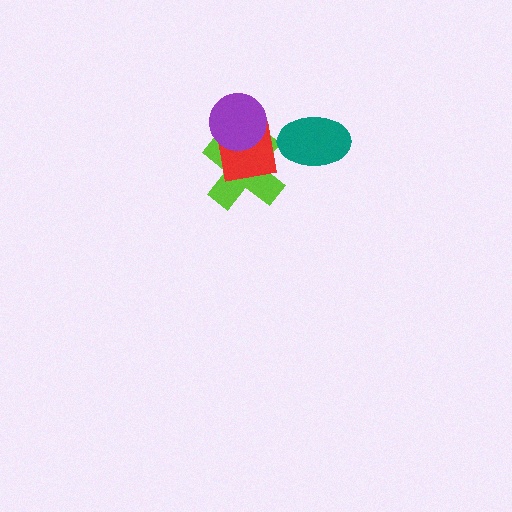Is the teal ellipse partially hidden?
No, no other shape covers it.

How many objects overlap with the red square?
2 objects overlap with the red square.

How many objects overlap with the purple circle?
2 objects overlap with the purple circle.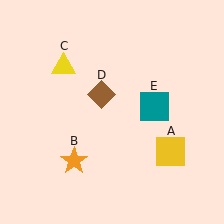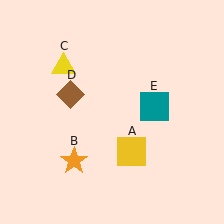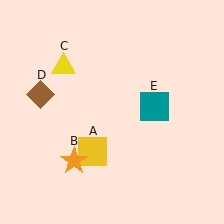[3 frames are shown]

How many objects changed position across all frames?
2 objects changed position: yellow square (object A), brown diamond (object D).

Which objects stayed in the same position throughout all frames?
Orange star (object B) and yellow triangle (object C) and teal square (object E) remained stationary.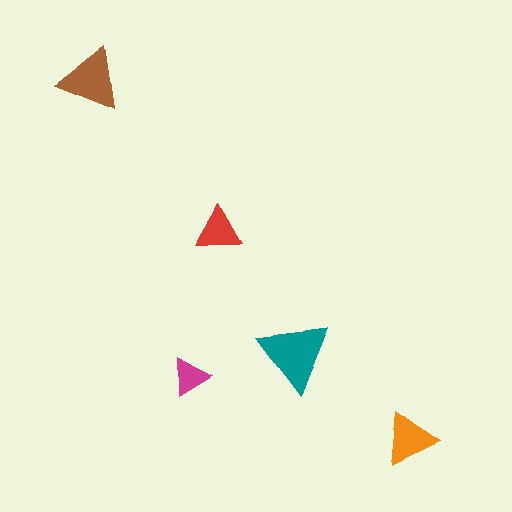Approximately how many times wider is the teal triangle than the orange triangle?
About 1.5 times wider.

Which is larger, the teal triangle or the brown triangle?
The teal one.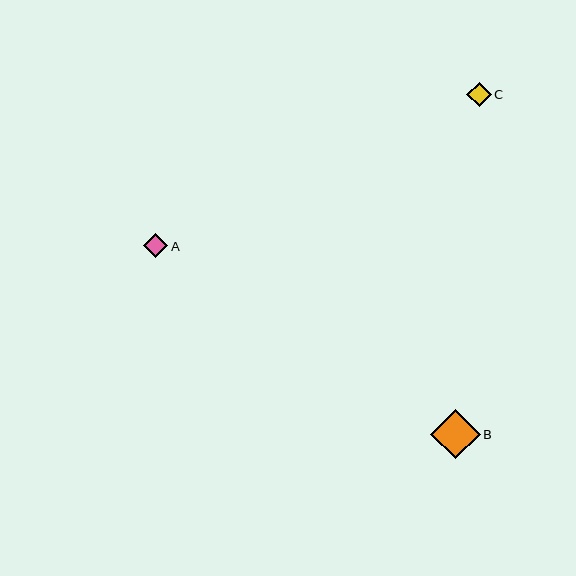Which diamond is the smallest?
Diamond A is the smallest with a size of approximately 24 pixels.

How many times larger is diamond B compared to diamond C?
Diamond B is approximately 2.0 times the size of diamond C.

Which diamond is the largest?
Diamond B is the largest with a size of approximately 50 pixels.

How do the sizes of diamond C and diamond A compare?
Diamond C and diamond A are approximately the same size.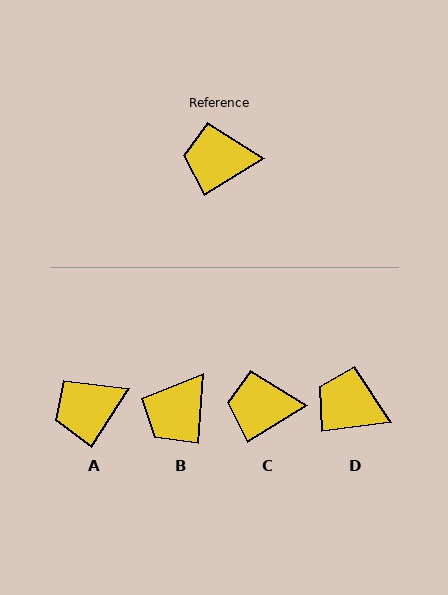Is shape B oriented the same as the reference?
No, it is off by about 54 degrees.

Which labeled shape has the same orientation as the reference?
C.